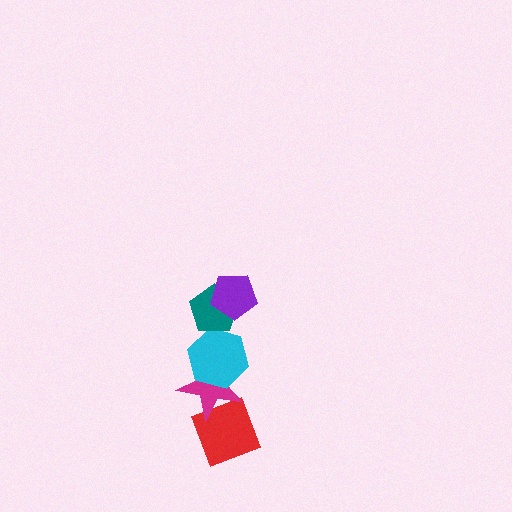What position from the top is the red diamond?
The red diamond is 5th from the top.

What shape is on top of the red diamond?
The magenta star is on top of the red diamond.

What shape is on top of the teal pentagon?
The purple pentagon is on top of the teal pentagon.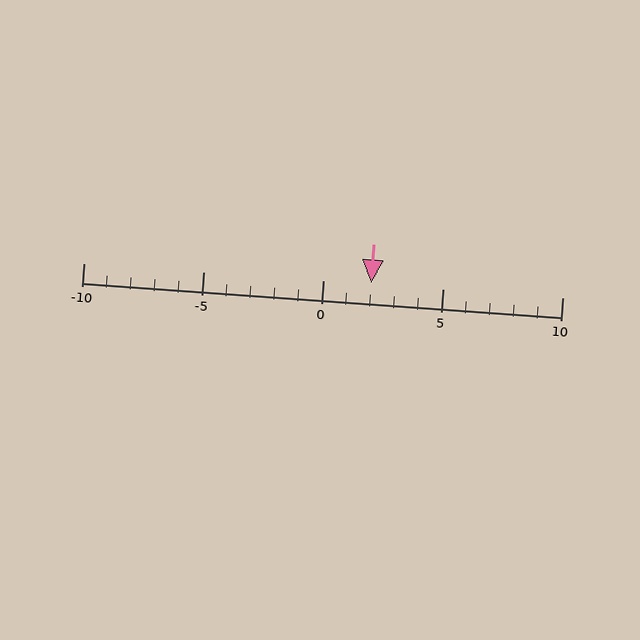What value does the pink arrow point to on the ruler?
The pink arrow points to approximately 2.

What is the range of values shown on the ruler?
The ruler shows values from -10 to 10.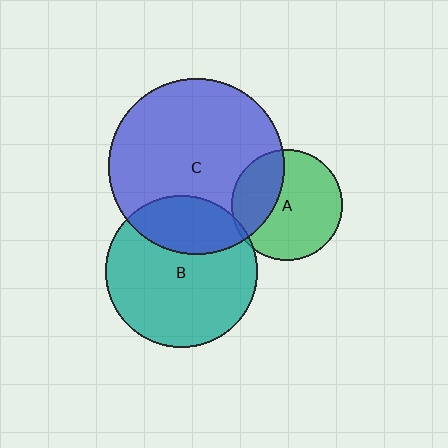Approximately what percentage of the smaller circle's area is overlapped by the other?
Approximately 30%.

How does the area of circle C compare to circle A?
Approximately 2.5 times.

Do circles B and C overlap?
Yes.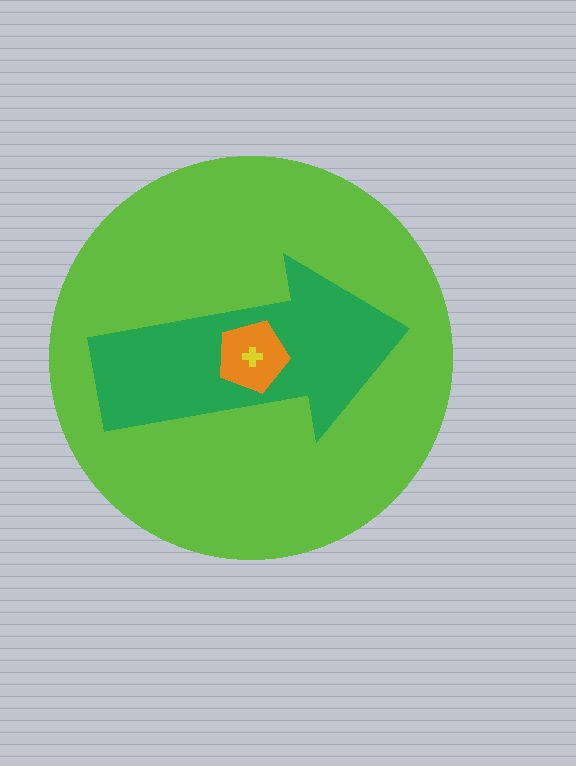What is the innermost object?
The yellow cross.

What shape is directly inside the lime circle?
The green arrow.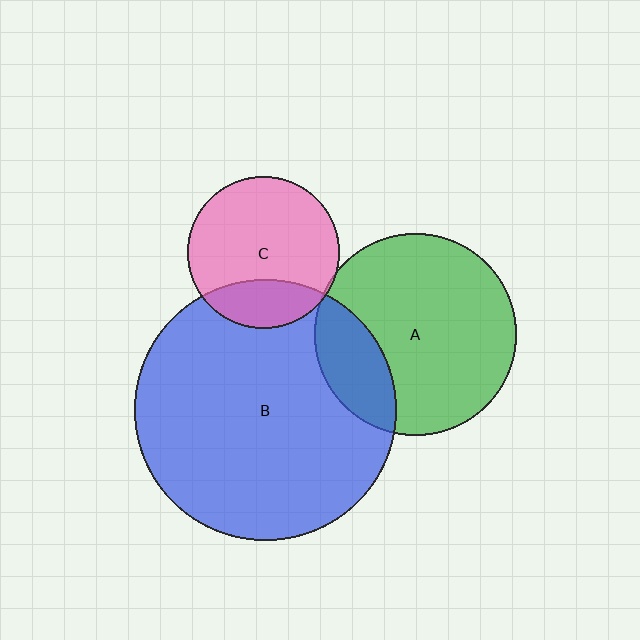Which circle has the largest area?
Circle B (blue).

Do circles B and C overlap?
Yes.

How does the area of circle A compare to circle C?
Approximately 1.8 times.